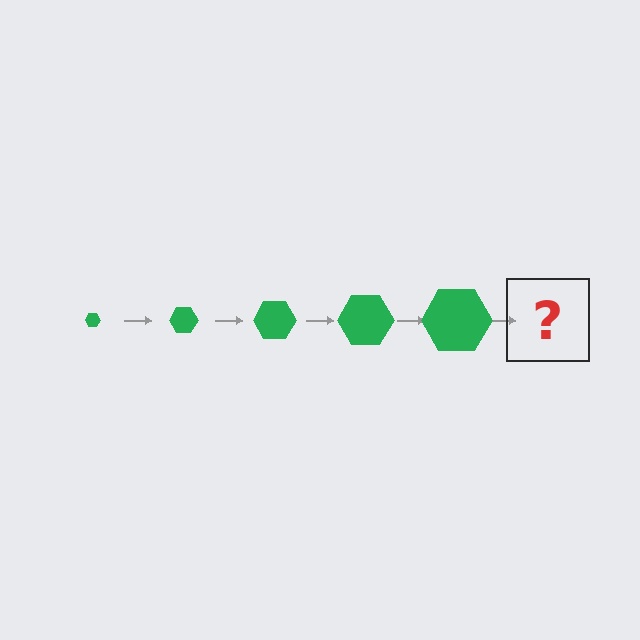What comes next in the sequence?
The next element should be a green hexagon, larger than the previous one.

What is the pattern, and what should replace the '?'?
The pattern is that the hexagon gets progressively larger each step. The '?' should be a green hexagon, larger than the previous one.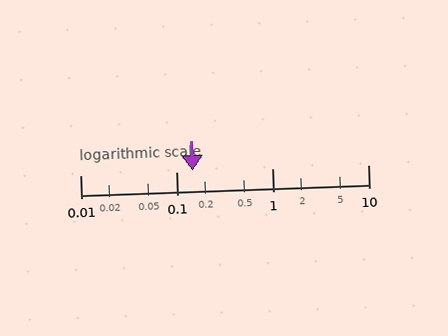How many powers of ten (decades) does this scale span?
The scale spans 3 decades, from 0.01 to 10.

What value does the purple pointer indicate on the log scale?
The pointer indicates approximately 0.15.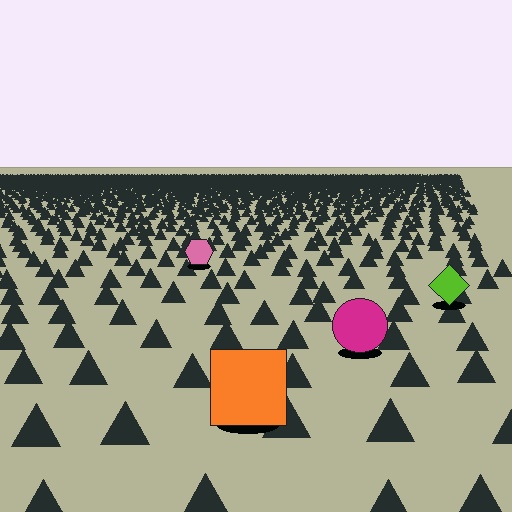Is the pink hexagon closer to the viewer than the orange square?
No. The orange square is closer — you can tell from the texture gradient: the ground texture is coarser near it.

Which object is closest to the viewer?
The orange square is closest. The texture marks near it are larger and more spread out.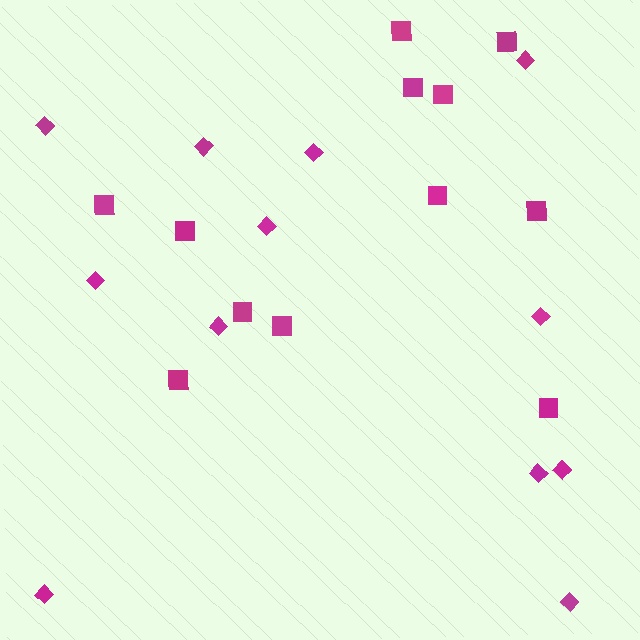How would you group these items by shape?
There are 2 groups: one group of squares (12) and one group of diamonds (12).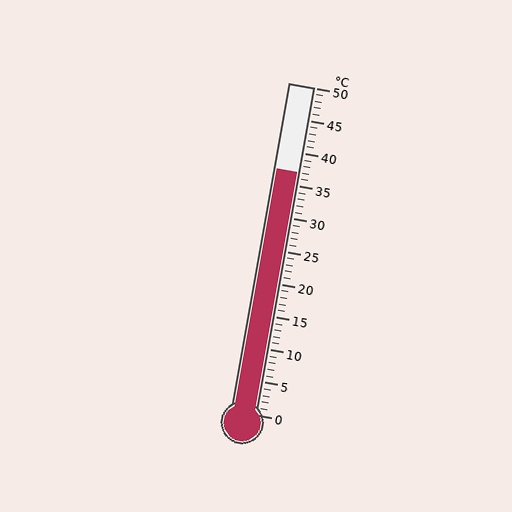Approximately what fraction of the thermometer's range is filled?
The thermometer is filled to approximately 75% of its range.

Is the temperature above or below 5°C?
The temperature is above 5°C.